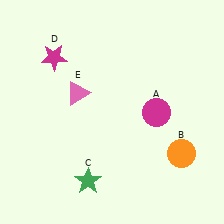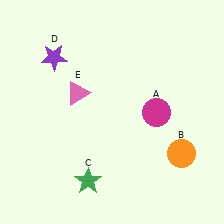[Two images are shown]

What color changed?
The star (D) changed from magenta in Image 1 to purple in Image 2.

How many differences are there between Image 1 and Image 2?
There is 1 difference between the two images.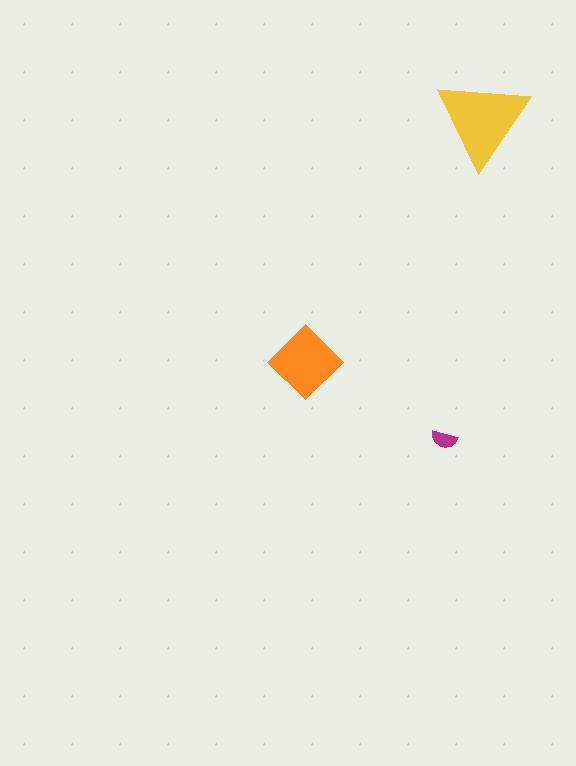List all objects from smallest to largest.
The magenta semicircle, the orange diamond, the yellow triangle.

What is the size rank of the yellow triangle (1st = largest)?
1st.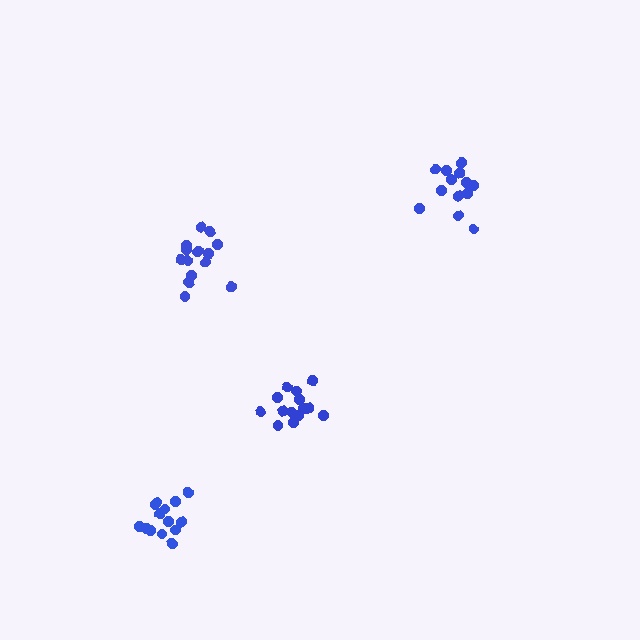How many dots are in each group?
Group 1: 14 dots, Group 2: 15 dots, Group 3: 13 dots, Group 4: 14 dots (56 total).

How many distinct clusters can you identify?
There are 4 distinct clusters.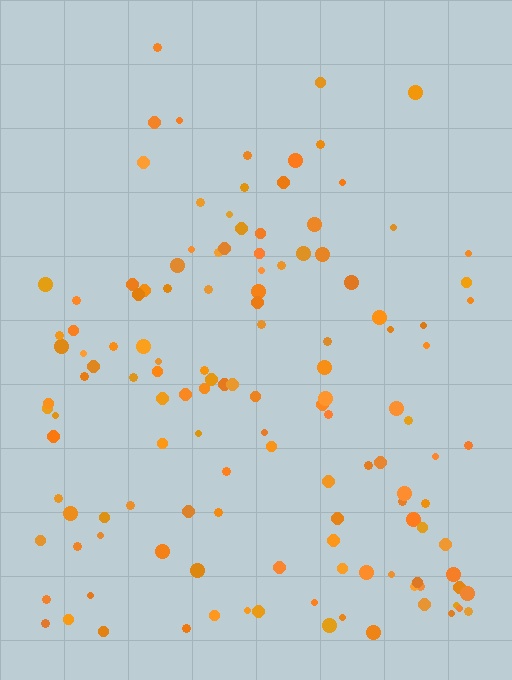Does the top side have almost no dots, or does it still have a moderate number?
Still a moderate number, just noticeably fewer than the bottom.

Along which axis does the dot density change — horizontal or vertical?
Vertical.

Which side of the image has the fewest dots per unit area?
The top.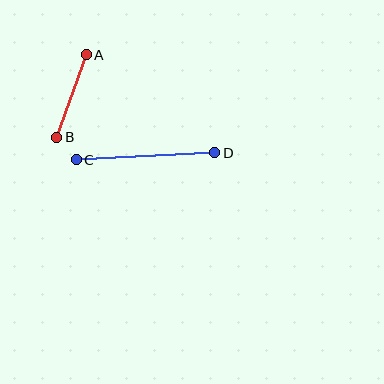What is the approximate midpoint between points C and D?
The midpoint is at approximately (145, 156) pixels.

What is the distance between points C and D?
The distance is approximately 139 pixels.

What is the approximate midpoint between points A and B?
The midpoint is at approximately (72, 96) pixels.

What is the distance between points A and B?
The distance is approximately 88 pixels.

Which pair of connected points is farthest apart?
Points C and D are farthest apart.